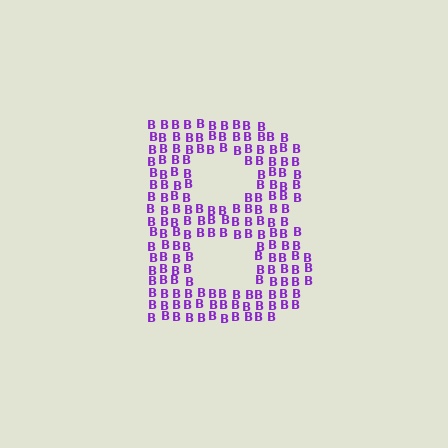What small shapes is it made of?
It is made of small letter B's.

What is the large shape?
The large shape is the letter B.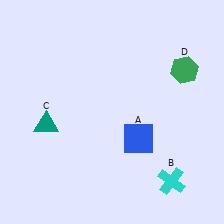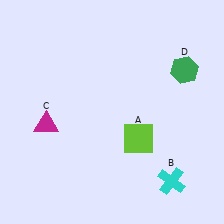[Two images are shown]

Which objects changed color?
A changed from blue to lime. C changed from teal to magenta.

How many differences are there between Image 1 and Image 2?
There are 2 differences between the two images.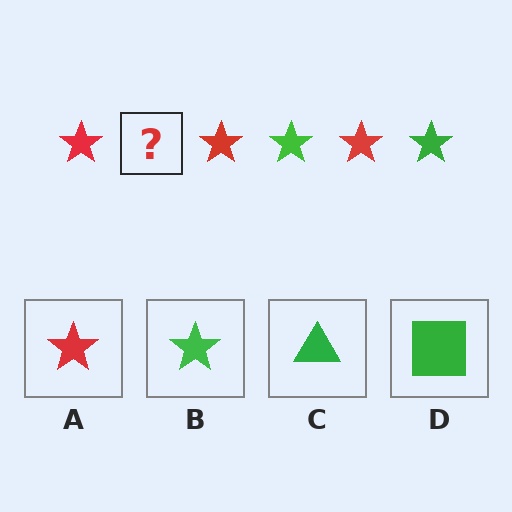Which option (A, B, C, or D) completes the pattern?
B.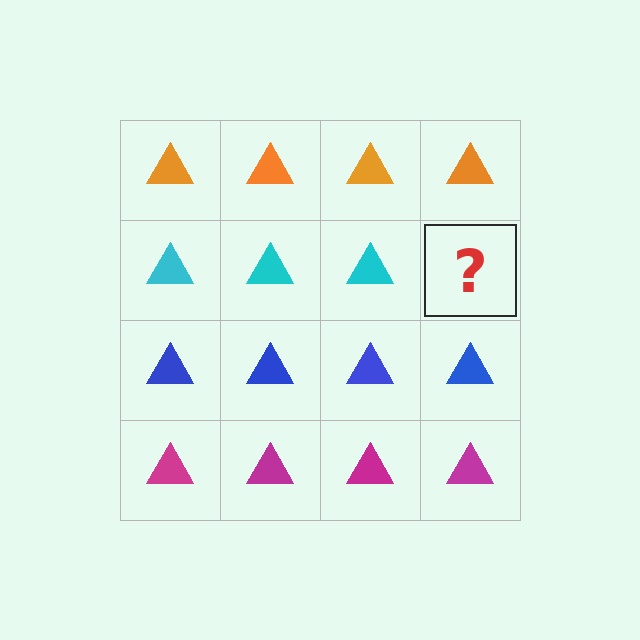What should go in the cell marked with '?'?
The missing cell should contain a cyan triangle.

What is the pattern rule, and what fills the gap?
The rule is that each row has a consistent color. The gap should be filled with a cyan triangle.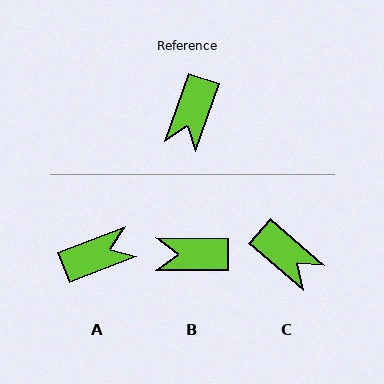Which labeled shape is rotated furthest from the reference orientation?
A, about 130 degrees away.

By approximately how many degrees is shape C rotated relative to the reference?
Approximately 68 degrees counter-clockwise.